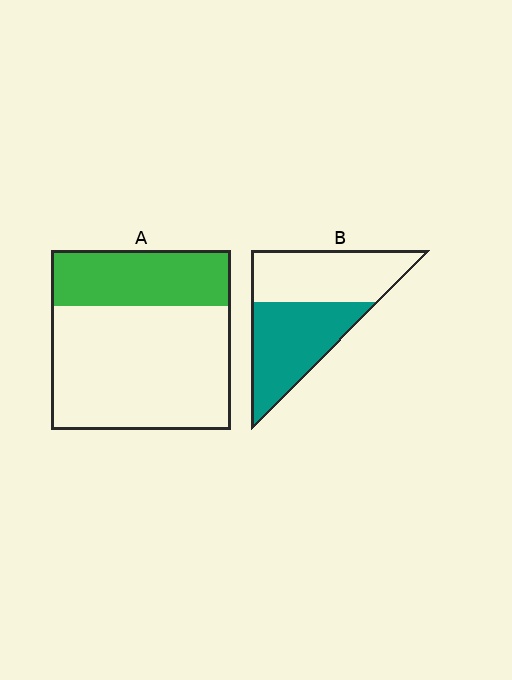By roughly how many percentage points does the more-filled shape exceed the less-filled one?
By roughly 20 percentage points (B over A).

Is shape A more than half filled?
No.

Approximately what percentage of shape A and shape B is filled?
A is approximately 30% and B is approximately 50%.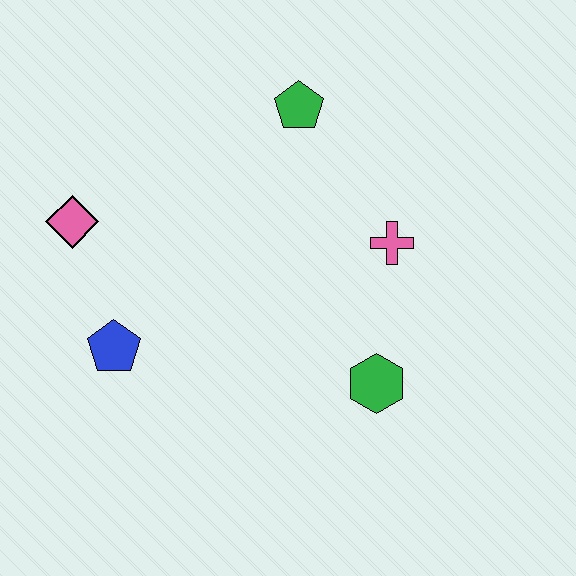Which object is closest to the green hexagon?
The pink cross is closest to the green hexagon.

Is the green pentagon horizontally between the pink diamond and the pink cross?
Yes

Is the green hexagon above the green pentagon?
No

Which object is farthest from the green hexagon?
The pink diamond is farthest from the green hexagon.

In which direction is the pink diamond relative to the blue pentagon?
The pink diamond is above the blue pentagon.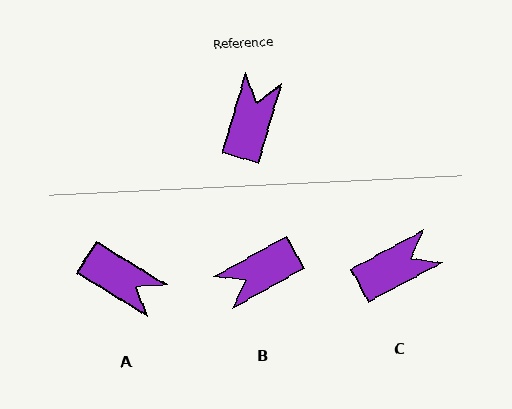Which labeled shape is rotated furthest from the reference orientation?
B, about 135 degrees away.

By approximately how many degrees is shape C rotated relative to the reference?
Approximately 46 degrees clockwise.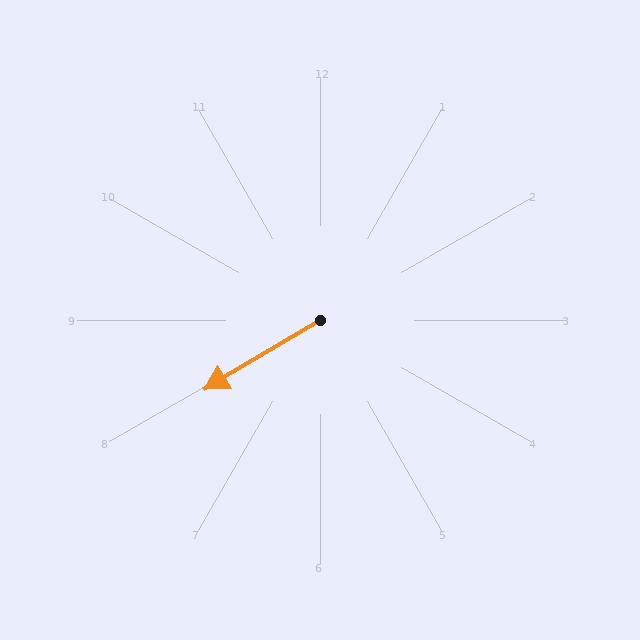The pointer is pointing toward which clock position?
Roughly 8 o'clock.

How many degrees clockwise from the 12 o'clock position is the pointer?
Approximately 239 degrees.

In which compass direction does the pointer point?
Southwest.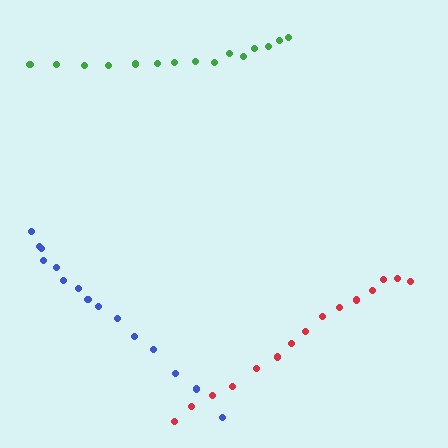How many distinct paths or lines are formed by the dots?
There are 3 distinct paths.